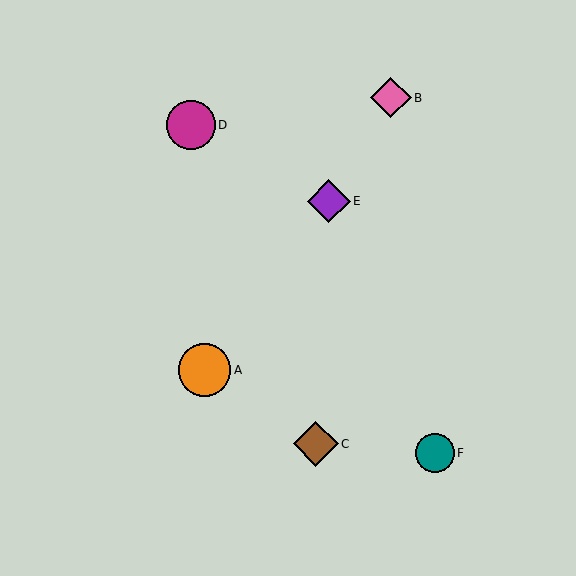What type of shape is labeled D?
Shape D is a magenta circle.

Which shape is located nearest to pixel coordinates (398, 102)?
The pink diamond (labeled B) at (391, 98) is nearest to that location.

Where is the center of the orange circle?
The center of the orange circle is at (204, 370).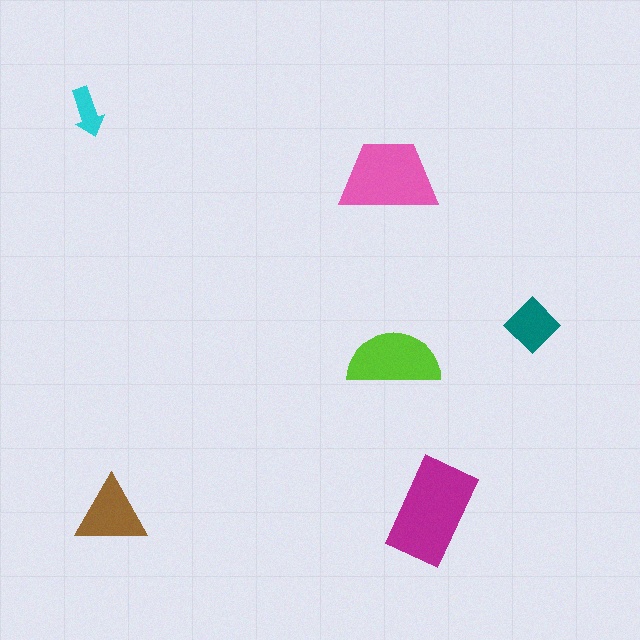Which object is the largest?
The magenta rectangle.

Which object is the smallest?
The cyan arrow.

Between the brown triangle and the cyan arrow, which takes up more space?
The brown triangle.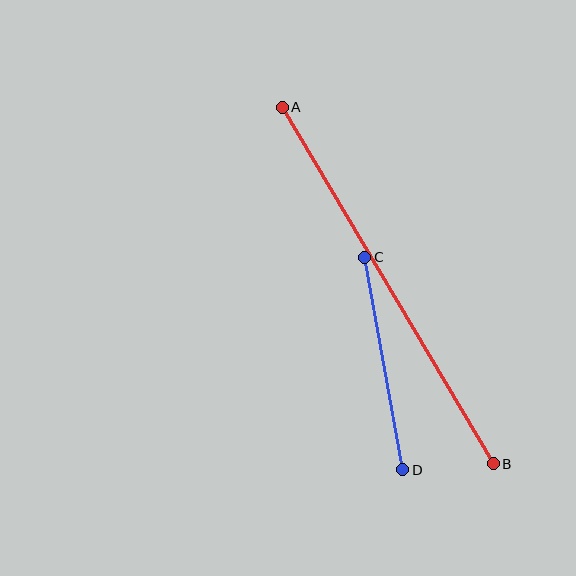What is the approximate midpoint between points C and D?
The midpoint is at approximately (384, 364) pixels.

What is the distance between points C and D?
The distance is approximately 216 pixels.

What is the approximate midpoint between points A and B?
The midpoint is at approximately (388, 286) pixels.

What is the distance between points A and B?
The distance is approximately 414 pixels.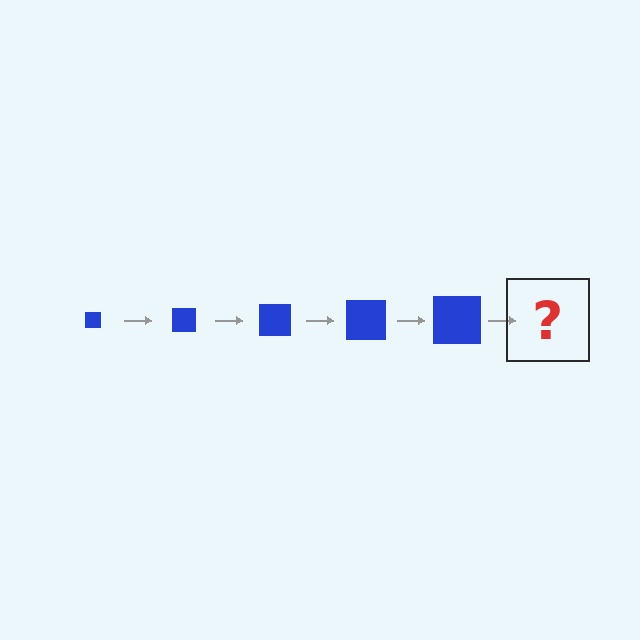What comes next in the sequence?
The next element should be a blue square, larger than the previous one.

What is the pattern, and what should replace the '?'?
The pattern is that the square gets progressively larger each step. The '?' should be a blue square, larger than the previous one.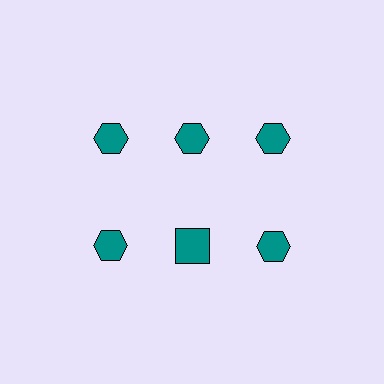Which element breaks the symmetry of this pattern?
The teal square in the second row, second from left column breaks the symmetry. All other shapes are teal hexagons.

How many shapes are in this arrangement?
There are 6 shapes arranged in a grid pattern.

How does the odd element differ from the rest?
It has a different shape: square instead of hexagon.